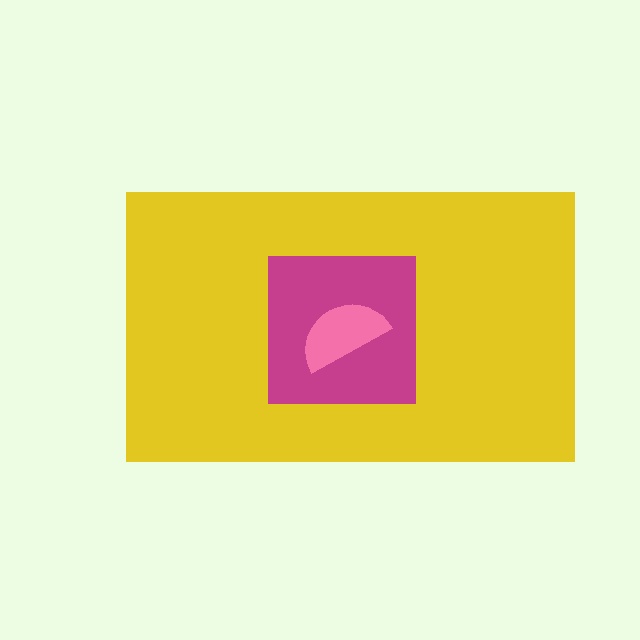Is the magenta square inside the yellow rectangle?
Yes.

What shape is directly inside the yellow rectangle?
The magenta square.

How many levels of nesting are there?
3.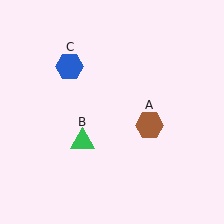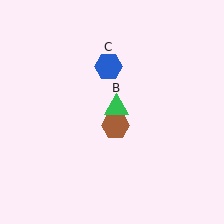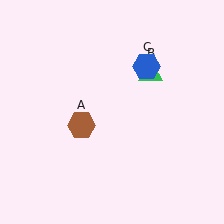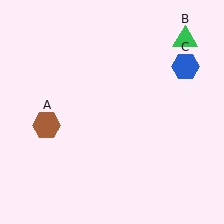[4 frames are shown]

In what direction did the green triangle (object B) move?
The green triangle (object B) moved up and to the right.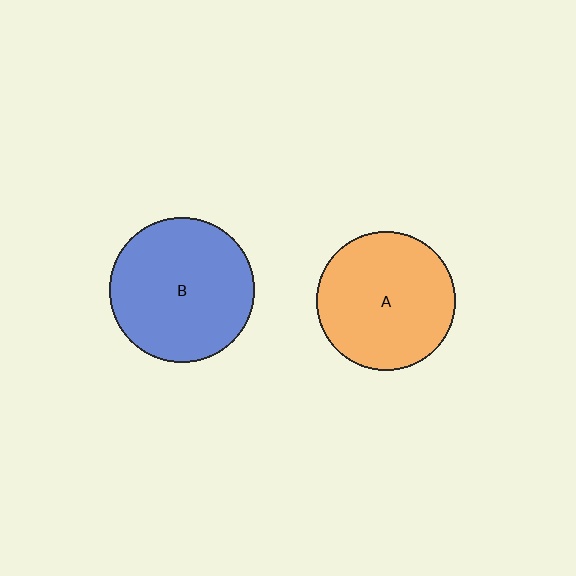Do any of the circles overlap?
No, none of the circles overlap.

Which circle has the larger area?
Circle B (blue).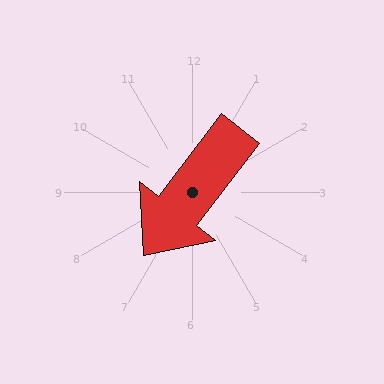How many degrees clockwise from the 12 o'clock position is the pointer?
Approximately 217 degrees.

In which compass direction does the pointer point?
Southwest.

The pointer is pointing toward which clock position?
Roughly 7 o'clock.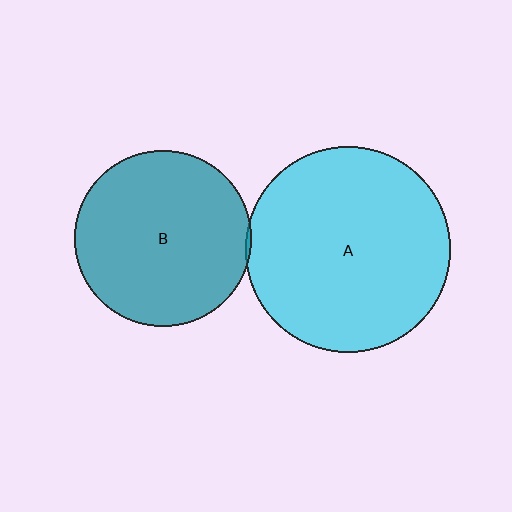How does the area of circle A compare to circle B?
Approximately 1.4 times.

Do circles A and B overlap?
Yes.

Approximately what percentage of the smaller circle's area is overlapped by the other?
Approximately 5%.